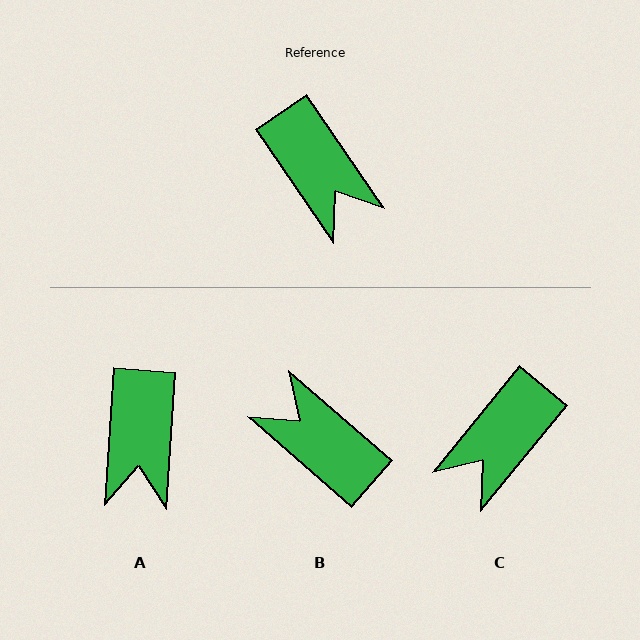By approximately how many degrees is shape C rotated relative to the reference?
Approximately 74 degrees clockwise.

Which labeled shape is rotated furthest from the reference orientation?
B, about 165 degrees away.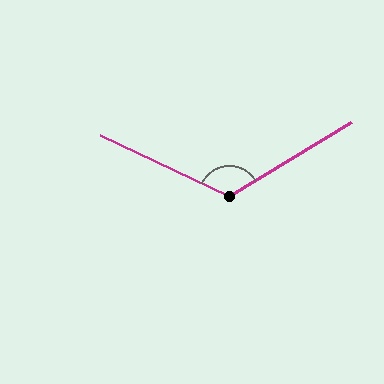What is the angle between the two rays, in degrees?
Approximately 123 degrees.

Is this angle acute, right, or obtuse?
It is obtuse.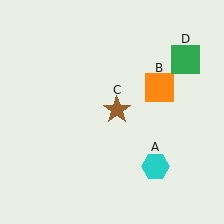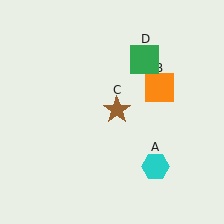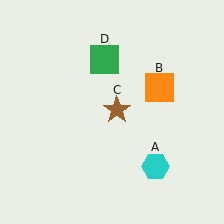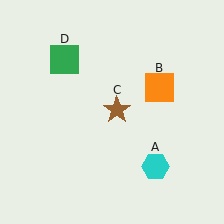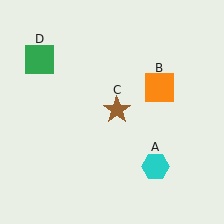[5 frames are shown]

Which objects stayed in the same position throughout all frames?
Cyan hexagon (object A) and orange square (object B) and brown star (object C) remained stationary.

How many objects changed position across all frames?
1 object changed position: green square (object D).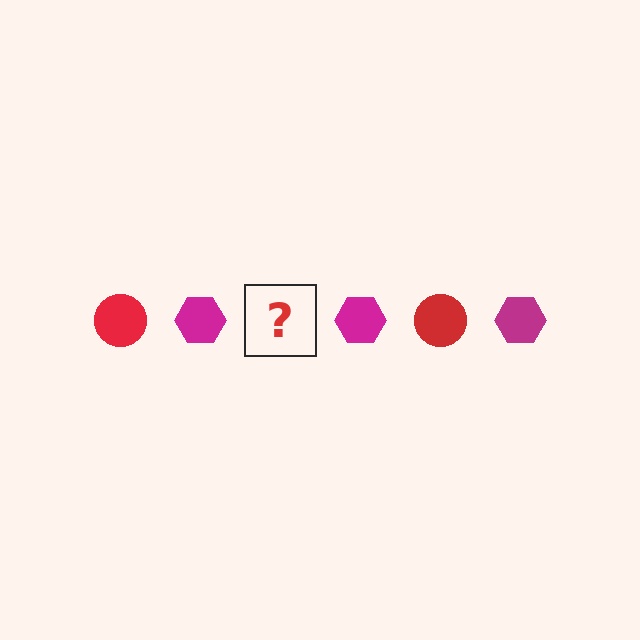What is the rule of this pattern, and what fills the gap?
The rule is that the pattern alternates between red circle and magenta hexagon. The gap should be filled with a red circle.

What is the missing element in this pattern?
The missing element is a red circle.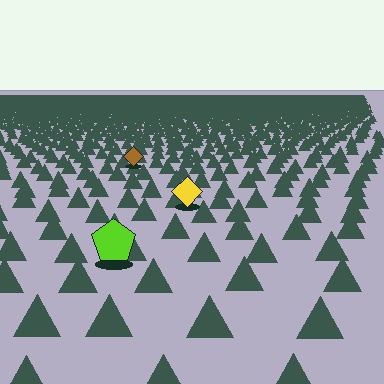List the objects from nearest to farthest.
From nearest to farthest: the lime pentagon, the yellow diamond, the brown diamond.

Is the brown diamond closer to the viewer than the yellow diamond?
No. The yellow diamond is closer — you can tell from the texture gradient: the ground texture is coarser near it.